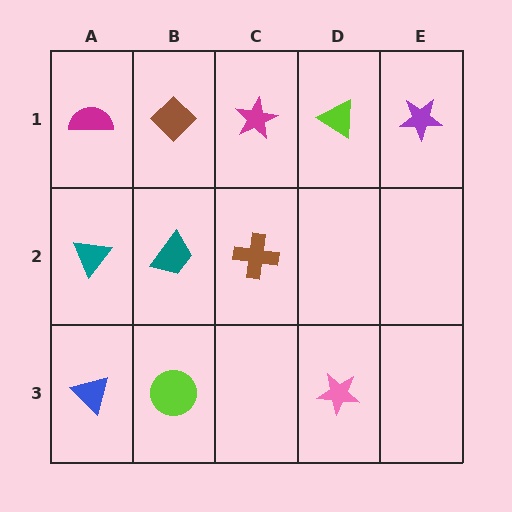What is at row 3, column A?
A blue triangle.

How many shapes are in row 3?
3 shapes.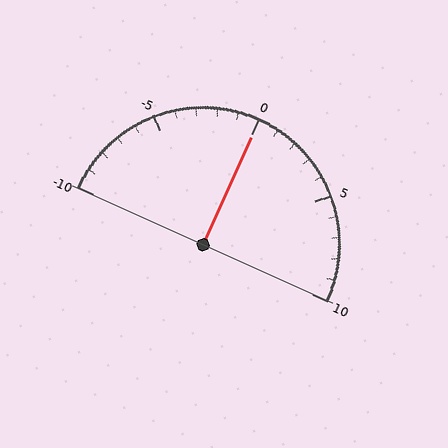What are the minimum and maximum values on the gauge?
The gauge ranges from -10 to 10.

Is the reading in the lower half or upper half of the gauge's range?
The reading is in the upper half of the range (-10 to 10).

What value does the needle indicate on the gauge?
The needle indicates approximately 0.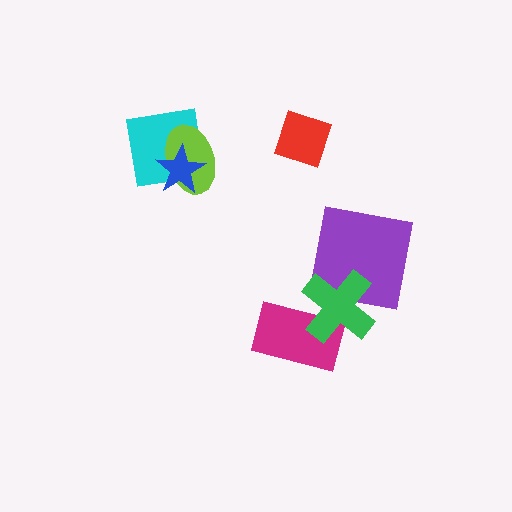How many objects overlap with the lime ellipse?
2 objects overlap with the lime ellipse.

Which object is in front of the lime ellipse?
The blue star is in front of the lime ellipse.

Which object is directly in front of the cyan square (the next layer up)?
The lime ellipse is directly in front of the cyan square.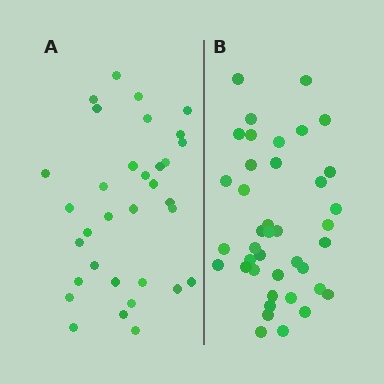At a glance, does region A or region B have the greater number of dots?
Region B (the right region) has more dots.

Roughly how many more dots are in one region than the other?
Region B has roughly 8 or so more dots than region A.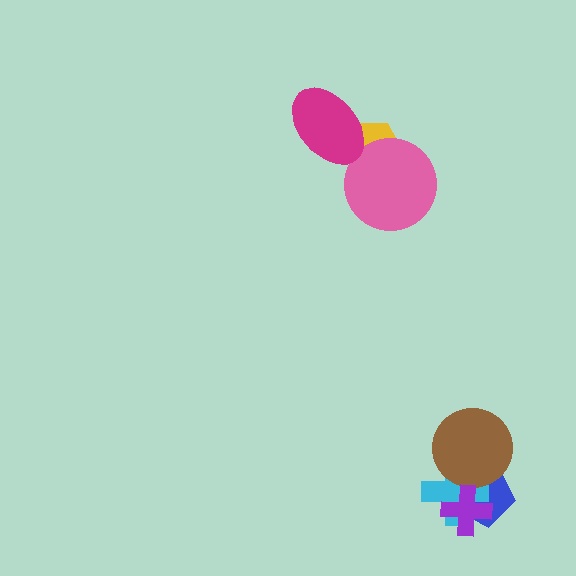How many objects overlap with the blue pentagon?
3 objects overlap with the blue pentagon.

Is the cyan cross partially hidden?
Yes, it is partially covered by another shape.